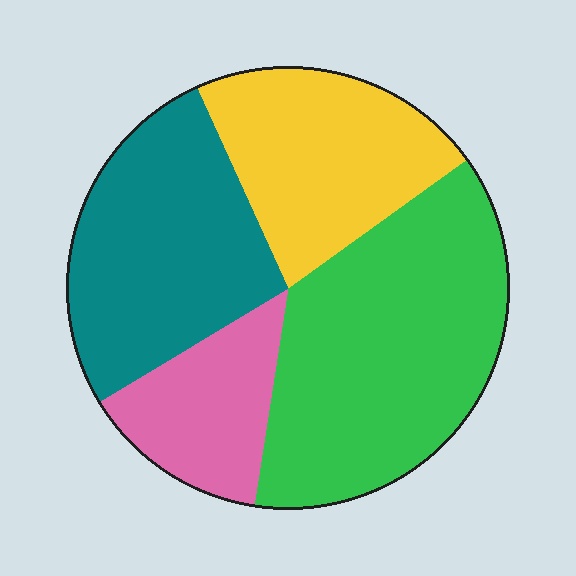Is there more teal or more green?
Green.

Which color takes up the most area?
Green, at roughly 35%.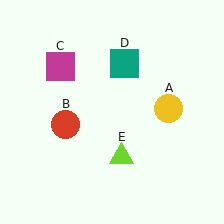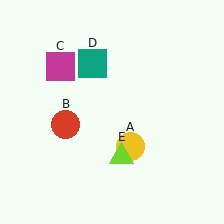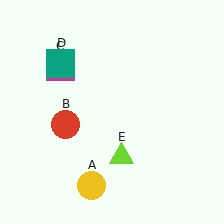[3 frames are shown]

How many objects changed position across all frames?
2 objects changed position: yellow circle (object A), teal square (object D).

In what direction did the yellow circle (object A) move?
The yellow circle (object A) moved down and to the left.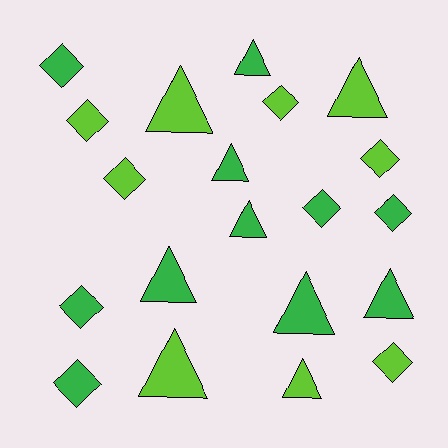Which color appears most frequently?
Green, with 11 objects.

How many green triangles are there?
There are 6 green triangles.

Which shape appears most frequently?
Triangle, with 10 objects.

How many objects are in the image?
There are 20 objects.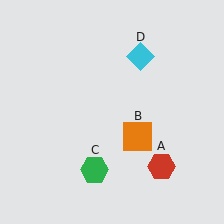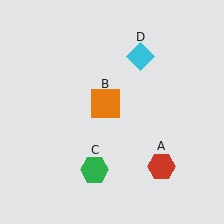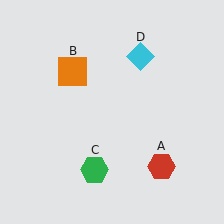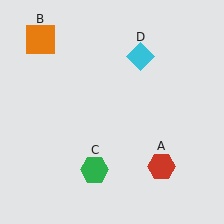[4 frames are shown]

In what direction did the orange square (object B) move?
The orange square (object B) moved up and to the left.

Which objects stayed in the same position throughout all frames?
Red hexagon (object A) and green hexagon (object C) and cyan diamond (object D) remained stationary.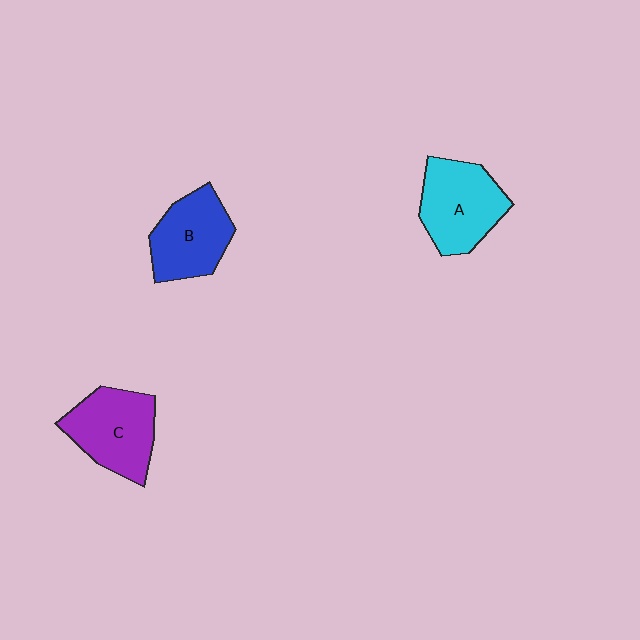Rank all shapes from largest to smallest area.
From largest to smallest: A (cyan), C (purple), B (blue).